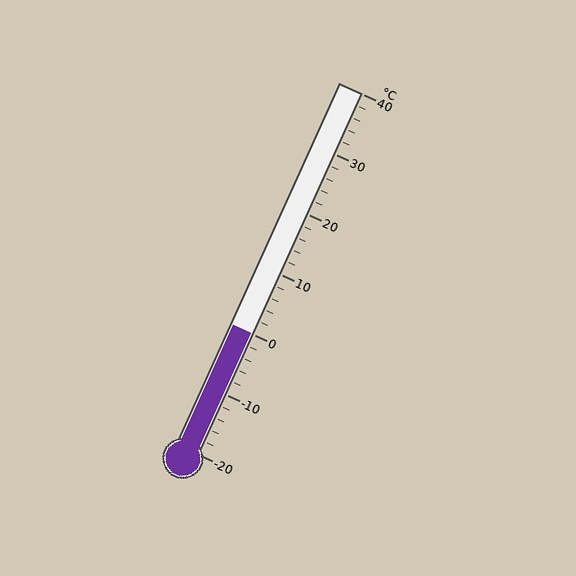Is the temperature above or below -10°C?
The temperature is above -10°C.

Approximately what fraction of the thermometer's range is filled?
The thermometer is filled to approximately 35% of its range.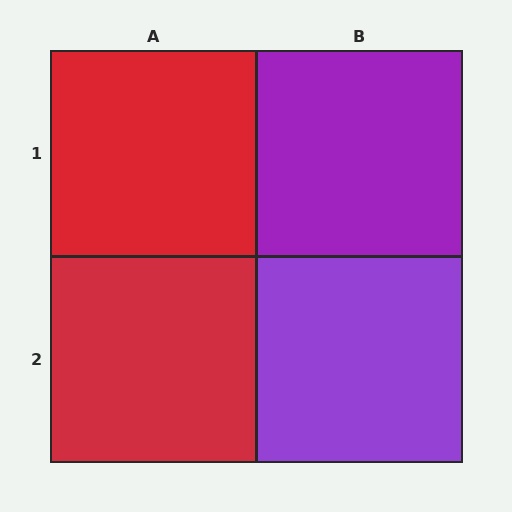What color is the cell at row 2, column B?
Purple.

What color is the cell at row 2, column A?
Red.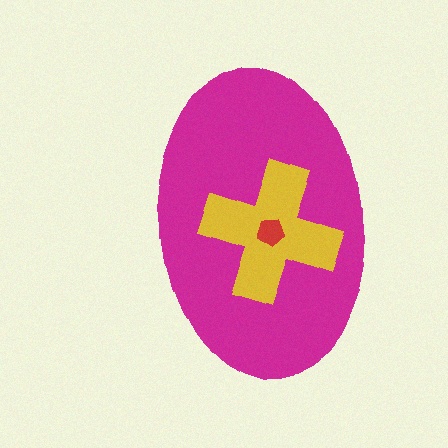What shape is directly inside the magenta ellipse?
The yellow cross.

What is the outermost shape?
The magenta ellipse.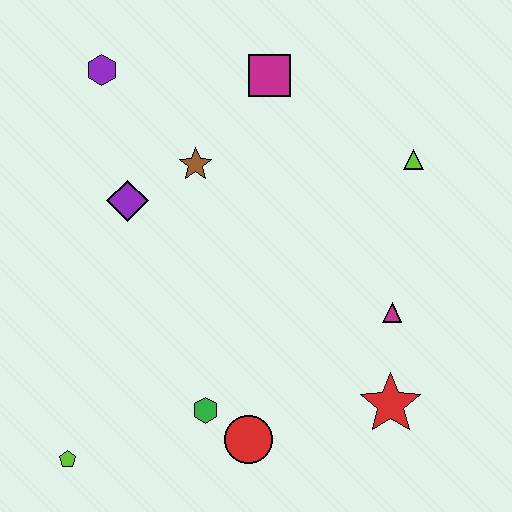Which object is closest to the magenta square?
The brown star is closest to the magenta square.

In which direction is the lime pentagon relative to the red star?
The lime pentagon is to the left of the red star.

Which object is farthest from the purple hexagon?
The red star is farthest from the purple hexagon.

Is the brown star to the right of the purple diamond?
Yes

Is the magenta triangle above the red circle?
Yes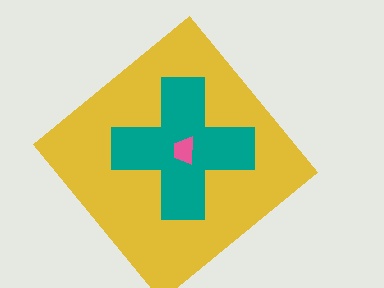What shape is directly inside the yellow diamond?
The teal cross.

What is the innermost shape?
The pink trapezoid.